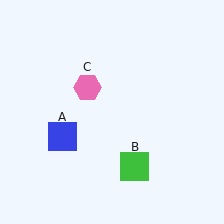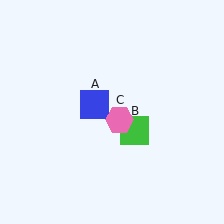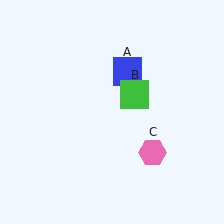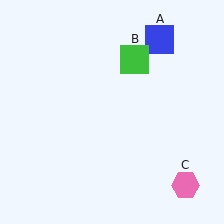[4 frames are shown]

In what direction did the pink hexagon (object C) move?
The pink hexagon (object C) moved down and to the right.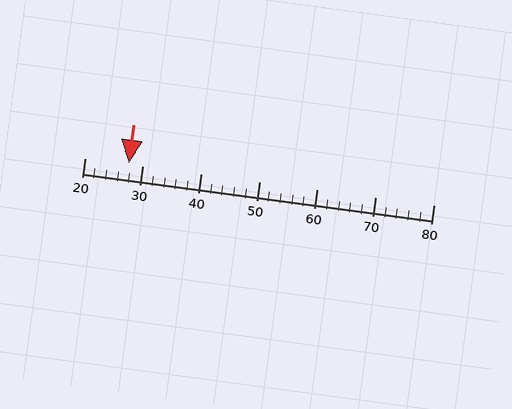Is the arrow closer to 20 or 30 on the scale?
The arrow is closer to 30.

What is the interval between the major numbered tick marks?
The major tick marks are spaced 10 units apart.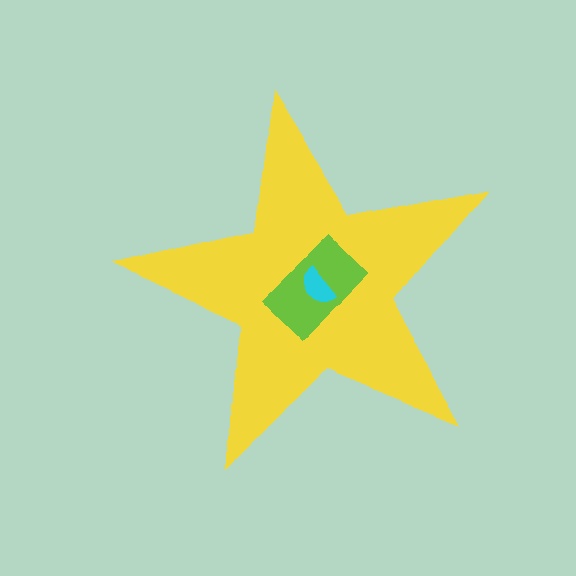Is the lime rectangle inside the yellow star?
Yes.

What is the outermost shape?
The yellow star.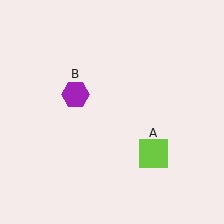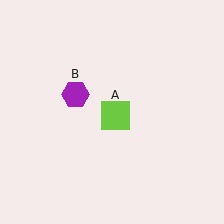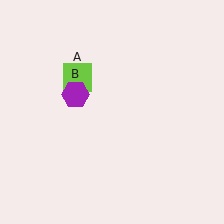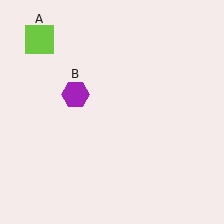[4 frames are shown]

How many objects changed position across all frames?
1 object changed position: lime square (object A).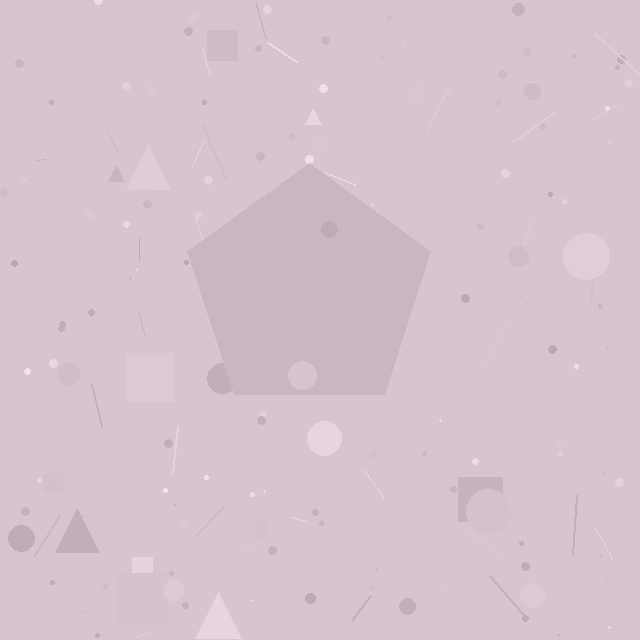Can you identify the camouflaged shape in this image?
The camouflaged shape is a pentagon.